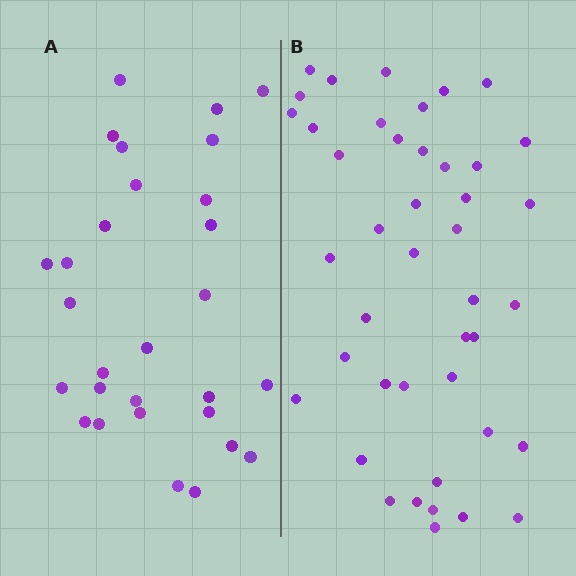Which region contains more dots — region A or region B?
Region B (the right region) has more dots.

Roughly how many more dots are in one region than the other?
Region B has approximately 15 more dots than region A.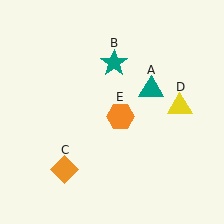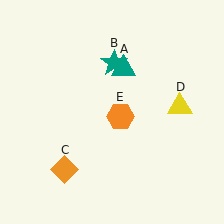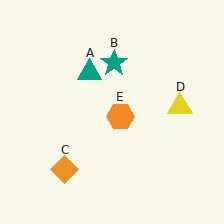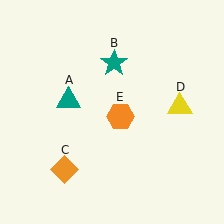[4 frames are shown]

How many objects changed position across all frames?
1 object changed position: teal triangle (object A).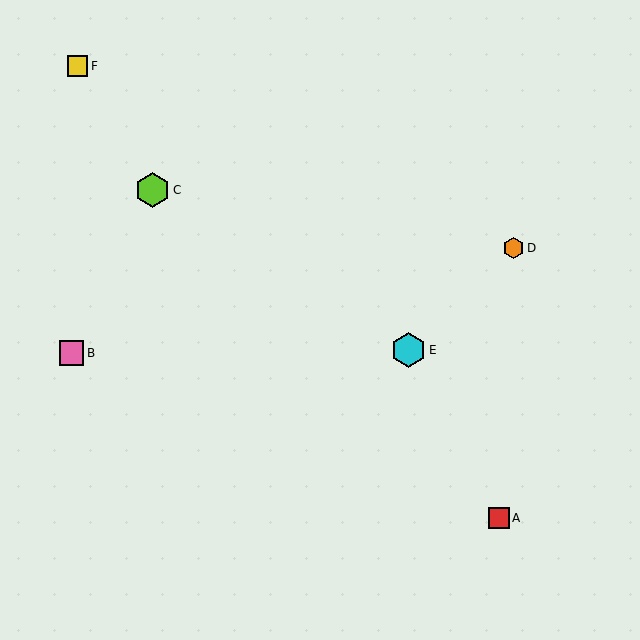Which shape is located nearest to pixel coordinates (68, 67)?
The yellow square (labeled F) at (77, 66) is nearest to that location.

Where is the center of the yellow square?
The center of the yellow square is at (77, 66).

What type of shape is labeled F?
Shape F is a yellow square.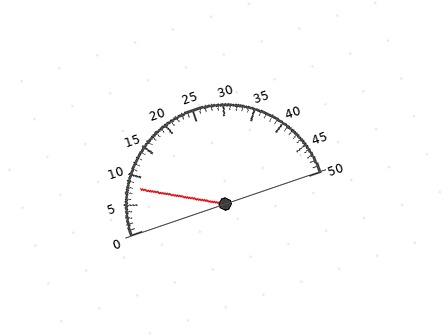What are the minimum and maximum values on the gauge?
The gauge ranges from 0 to 50.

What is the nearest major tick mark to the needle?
The nearest major tick mark is 10.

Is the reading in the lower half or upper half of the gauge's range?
The reading is in the lower half of the range (0 to 50).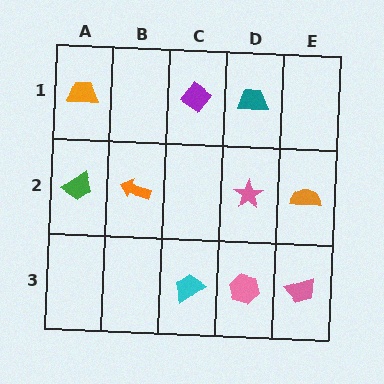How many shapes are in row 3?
3 shapes.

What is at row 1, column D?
A teal trapezoid.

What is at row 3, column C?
A cyan trapezoid.